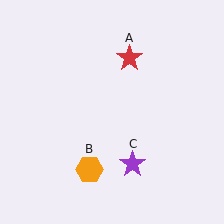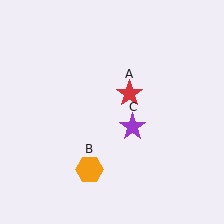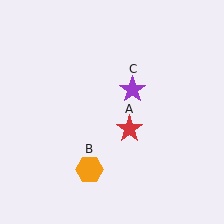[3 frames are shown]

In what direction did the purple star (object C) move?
The purple star (object C) moved up.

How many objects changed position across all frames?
2 objects changed position: red star (object A), purple star (object C).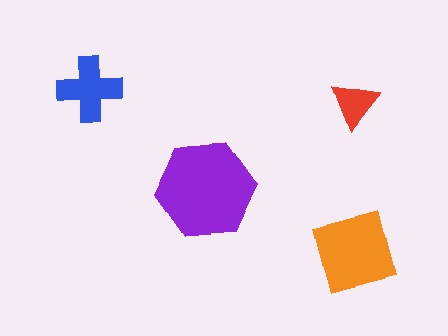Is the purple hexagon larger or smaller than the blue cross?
Larger.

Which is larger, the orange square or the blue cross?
The orange square.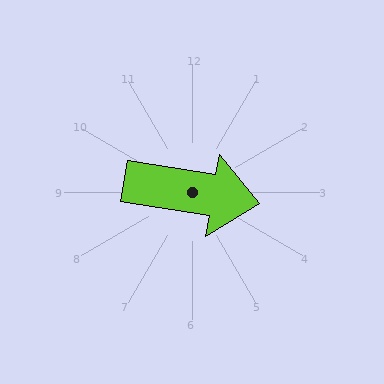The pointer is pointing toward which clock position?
Roughly 3 o'clock.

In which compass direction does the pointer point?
East.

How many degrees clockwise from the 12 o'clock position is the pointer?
Approximately 99 degrees.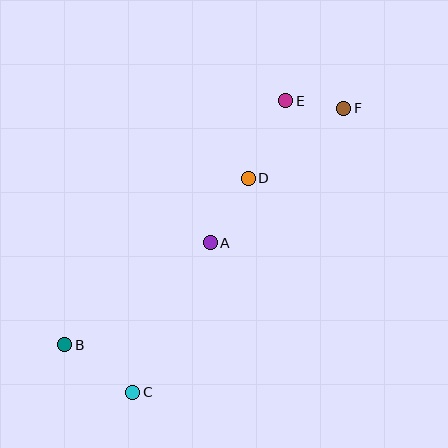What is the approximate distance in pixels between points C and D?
The distance between C and D is approximately 243 pixels.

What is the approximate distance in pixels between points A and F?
The distance between A and F is approximately 190 pixels.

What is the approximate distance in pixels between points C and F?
The distance between C and F is approximately 354 pixels.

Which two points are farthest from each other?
Points B and F are farthest from each other.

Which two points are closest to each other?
Points E and F are closest to each other.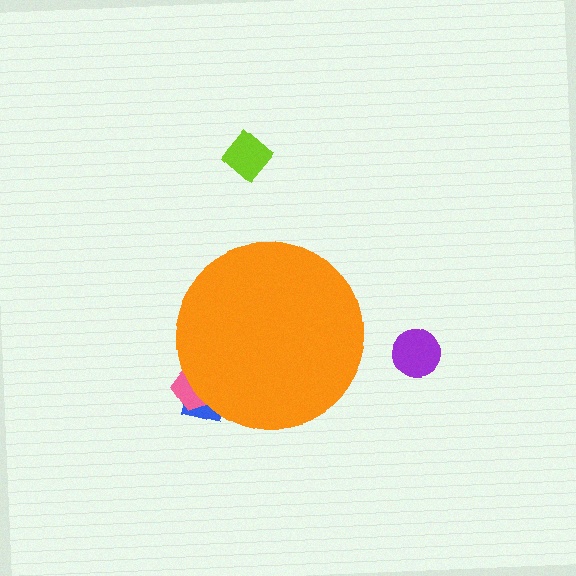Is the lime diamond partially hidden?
No, the lime diamond is fully visible.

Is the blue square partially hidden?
Yes, the blue square is partially hidden behind the orange circle.